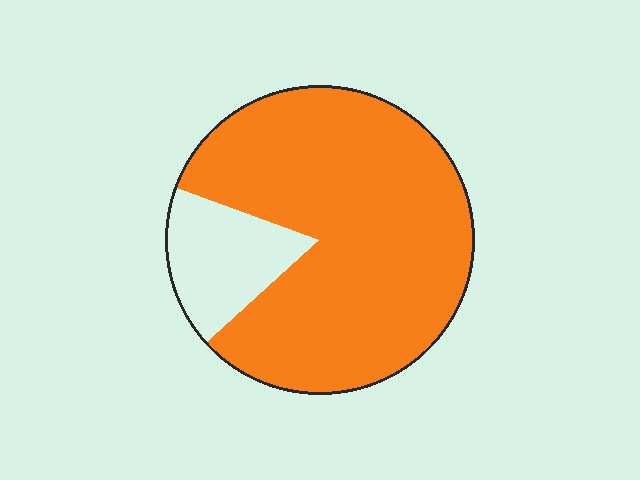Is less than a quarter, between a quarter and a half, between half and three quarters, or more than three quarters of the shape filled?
More than three quarters.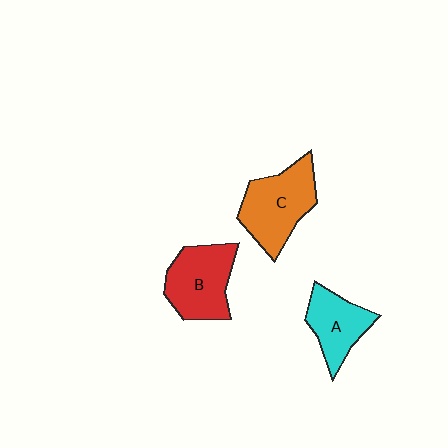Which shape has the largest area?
Shape C (orange).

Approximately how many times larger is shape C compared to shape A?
Approximately 1.4 times.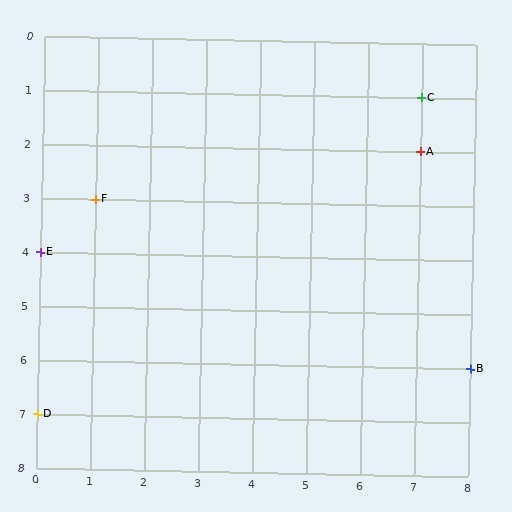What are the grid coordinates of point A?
Point A is at grid coordinates (7, 2).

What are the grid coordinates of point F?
Point F is at grid coordinates (1, 3).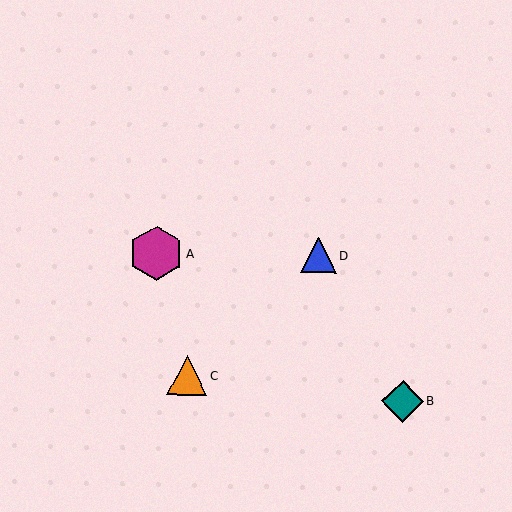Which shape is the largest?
The magenta hexagon (labeled A) is the largest.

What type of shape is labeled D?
Shape D is a blue triangle.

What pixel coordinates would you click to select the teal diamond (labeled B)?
Click at (403, 401) to select the teal diamond B.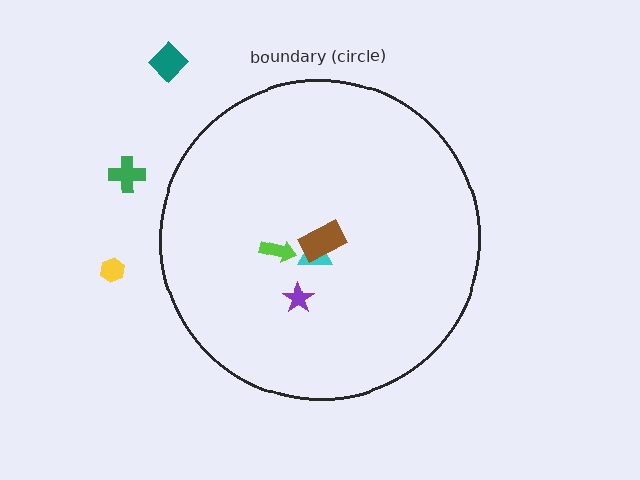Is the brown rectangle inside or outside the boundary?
Inside.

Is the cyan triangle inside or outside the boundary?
Inside.